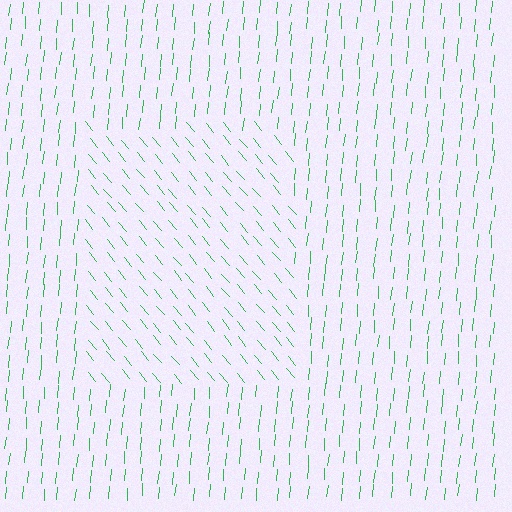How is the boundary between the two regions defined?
The boundary is defined purely by a change in line orientation (approximately 45 degrees difference). All lines are the same color and thickness.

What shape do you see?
I see a rectangle.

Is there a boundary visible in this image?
Yes, there is a texture boundary formed by a change in line orientation.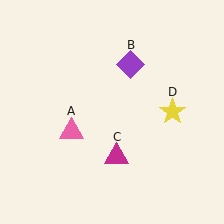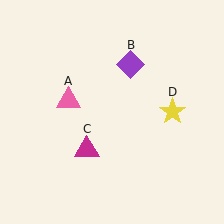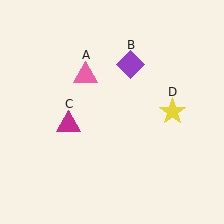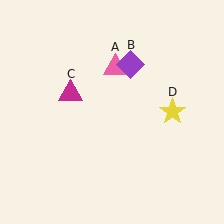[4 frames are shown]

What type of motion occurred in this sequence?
The pink triangle (object A), magenta triangle (object C) rotated clockwise around the center of the scene.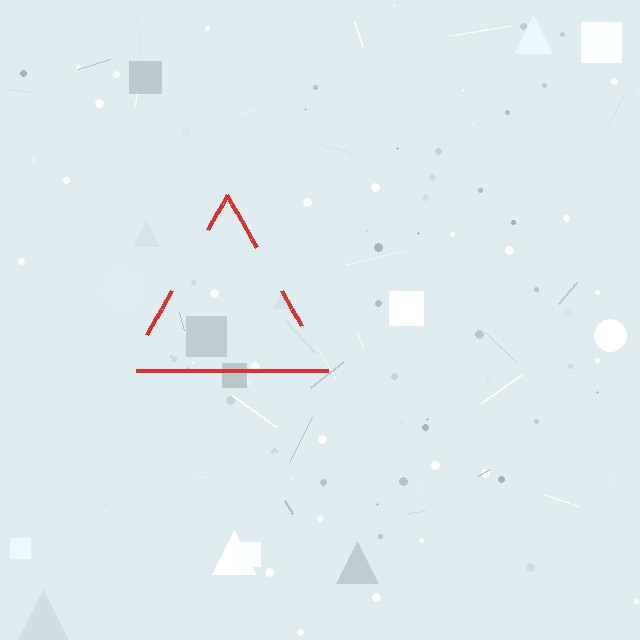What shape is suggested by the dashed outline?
The dashed outline suggests a triangle.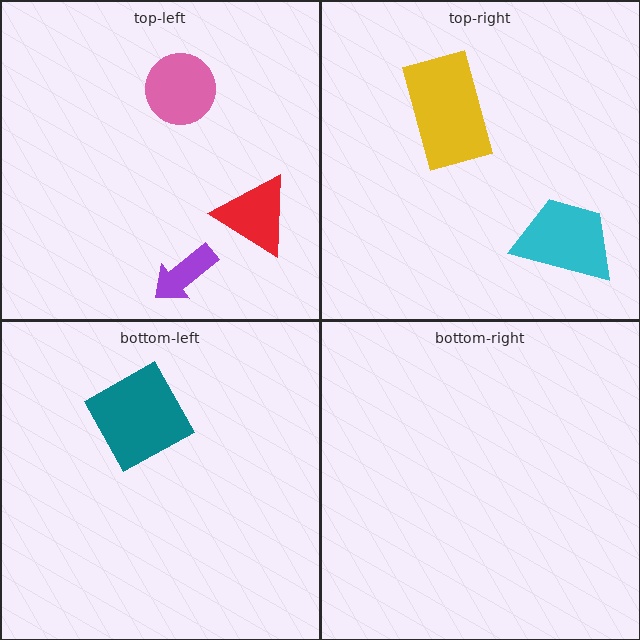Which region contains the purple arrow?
The top-left region.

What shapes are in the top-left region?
The red triangle, the pink circle, the purple arrow.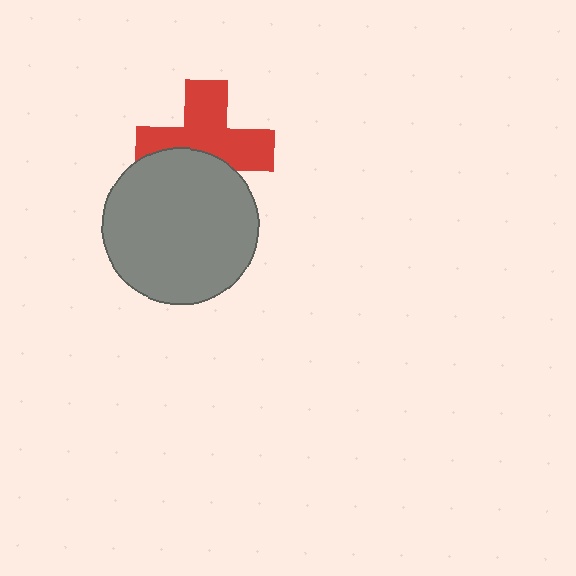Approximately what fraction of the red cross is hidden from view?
Roughly 37% of the red cross is hidden behind the gray circle.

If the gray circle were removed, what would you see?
You would see the complete red cross.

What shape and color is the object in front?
The object in front is a gray circle.